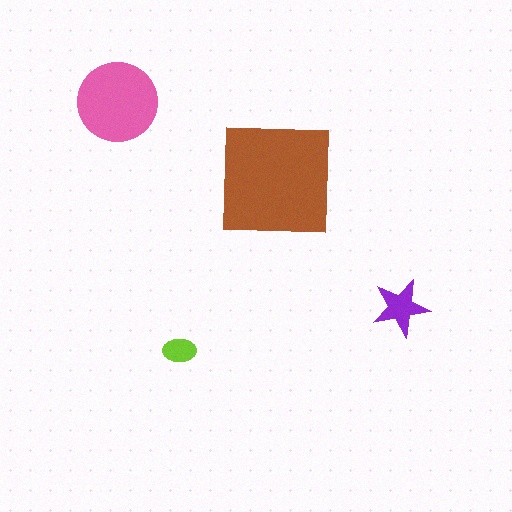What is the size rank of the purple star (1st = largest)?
3rd.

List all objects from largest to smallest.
The brown square, the pink circle, the purple star, the lime ellipse.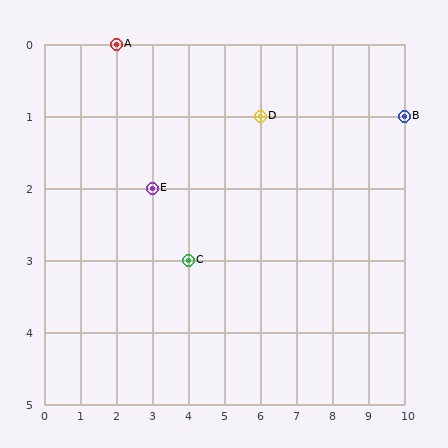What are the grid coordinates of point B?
Point B is at grid coordinates (10, 1).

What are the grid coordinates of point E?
Point E is at grid coordinates (3, 2).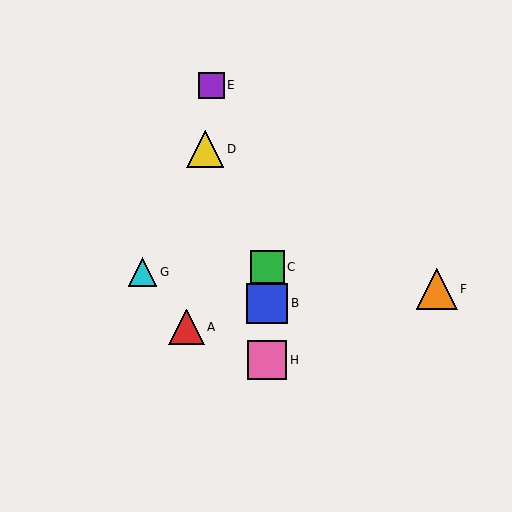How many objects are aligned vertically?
3 objects (B, C, H) are aligned vertically.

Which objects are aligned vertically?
Objects B, C, H are aligned vertically.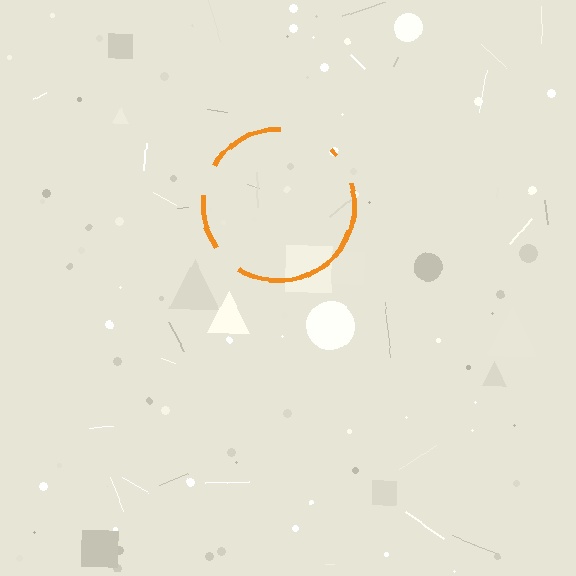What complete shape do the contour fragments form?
The contour fragments form a circle.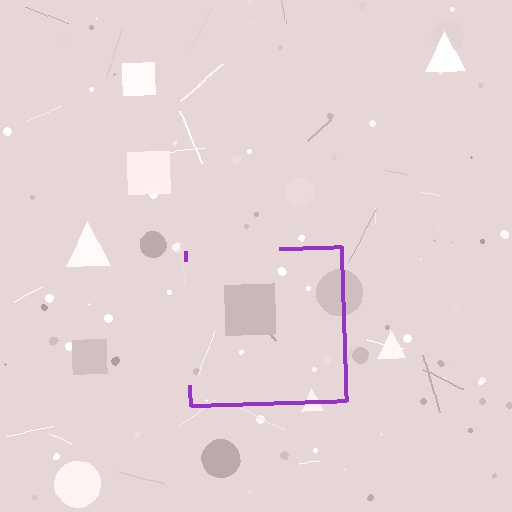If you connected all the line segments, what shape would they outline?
They would outline a square.